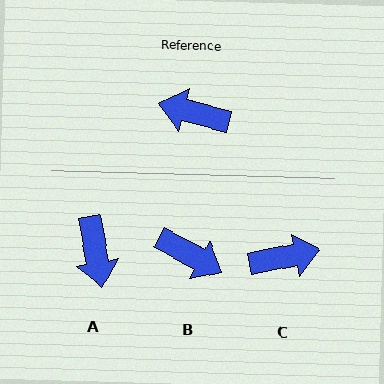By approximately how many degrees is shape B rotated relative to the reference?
Approximately 165 degrees counter-clockwise.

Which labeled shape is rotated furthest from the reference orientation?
B, about 165 degrees away.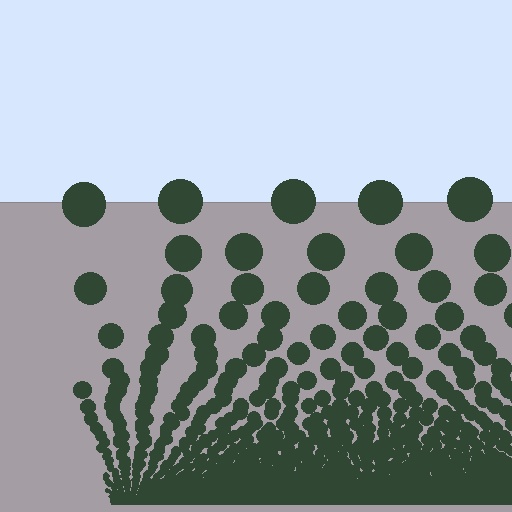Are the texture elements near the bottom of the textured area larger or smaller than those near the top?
Smaller. The gradient is inverted — elements near the bottom are smaller and denser.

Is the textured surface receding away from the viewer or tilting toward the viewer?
The surface appears to tilt toward the viewer. Texture elements get larger and sparser toward the top.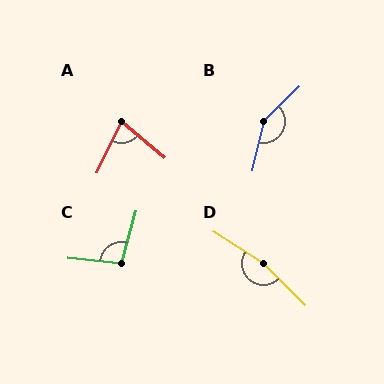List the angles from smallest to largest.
A (75°), C (100°), B (147°), D (168°).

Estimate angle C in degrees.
Approximately 100 degrees.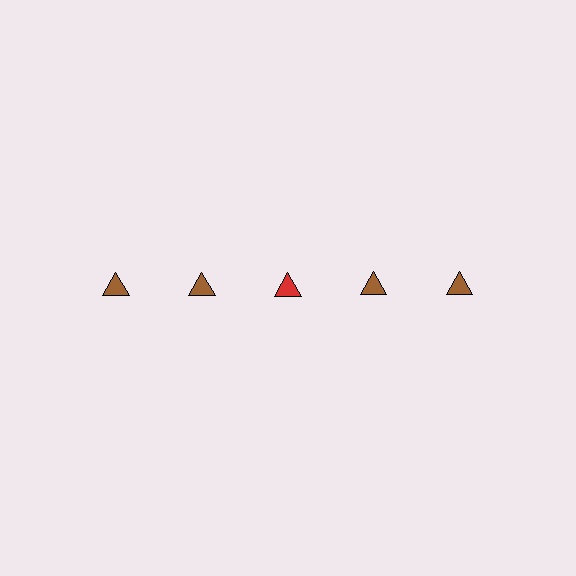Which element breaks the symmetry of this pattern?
The red triangle in the top row, center column breaks the symmetry. All other shapes are brown triangles.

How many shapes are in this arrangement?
There are 5 shapes arranged in a grid pattern.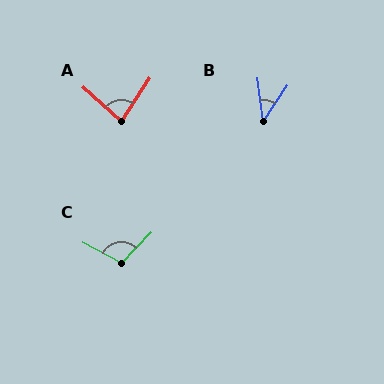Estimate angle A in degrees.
Approximately 81 degrees.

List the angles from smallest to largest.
B (41°), A (81°), C (106°).